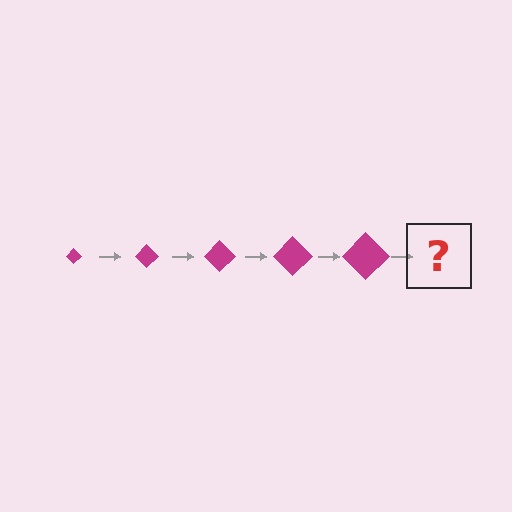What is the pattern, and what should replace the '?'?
The pattern is that the diamond gets progressively larger each step. The '?' should be a magenta diamond, larger than the previous one.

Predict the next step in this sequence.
The next step is a magenta diamond, larger than the previous one.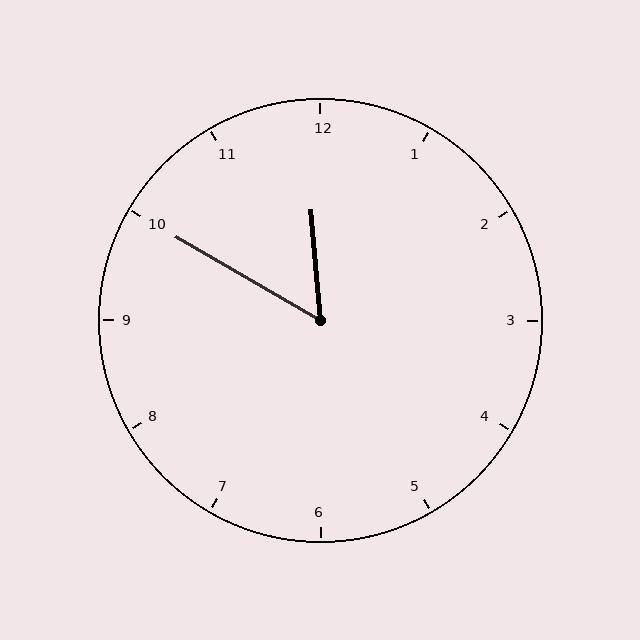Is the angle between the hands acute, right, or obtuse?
It is acute.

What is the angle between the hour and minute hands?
Approximately 55 degrees.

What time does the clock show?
11:50.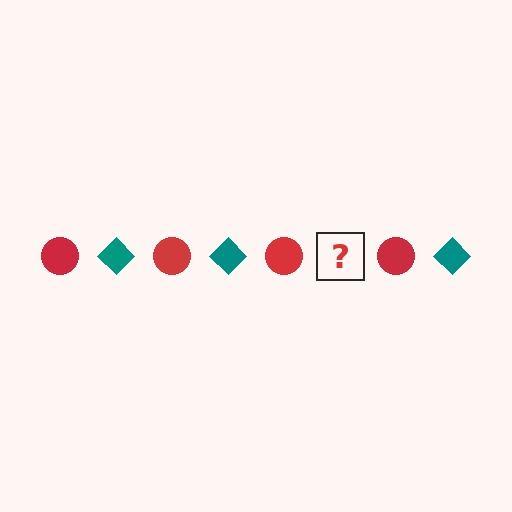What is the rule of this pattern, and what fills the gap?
The rule is that the pattern alternates between red circle and teal diamond. The gap should be filled with a teal diamond.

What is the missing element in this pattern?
The missing element is a teal diamond.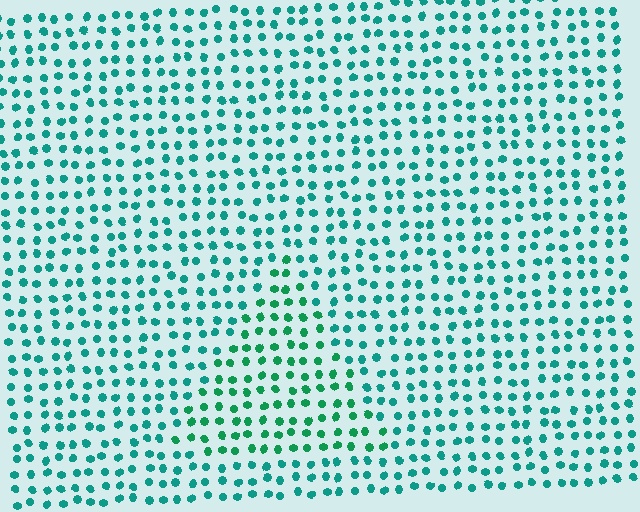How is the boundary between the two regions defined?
The boundary is defined purely by a slight shift in hue (about 24 degrees). Spacing, size, and orientation are identical on both sides.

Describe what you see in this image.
The image is filled with small teal elements in a uniform arrangement. A triangle-shaped region is visible where the elements are tinted to a slightly different hue, forming a subtle color boundary.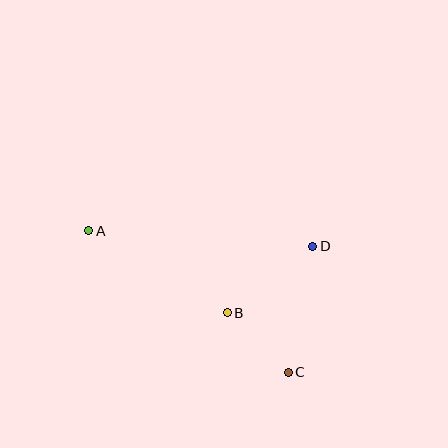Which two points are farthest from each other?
Points A and C are farthest from each other.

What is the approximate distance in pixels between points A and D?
The distance between A and D is approximately 224 pixels.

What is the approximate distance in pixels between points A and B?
The distance between A and B is approximately 161 pixels.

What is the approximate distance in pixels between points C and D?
The distance between C and D is approximately 128 pixels.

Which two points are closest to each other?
Points B and C are closest to each other.